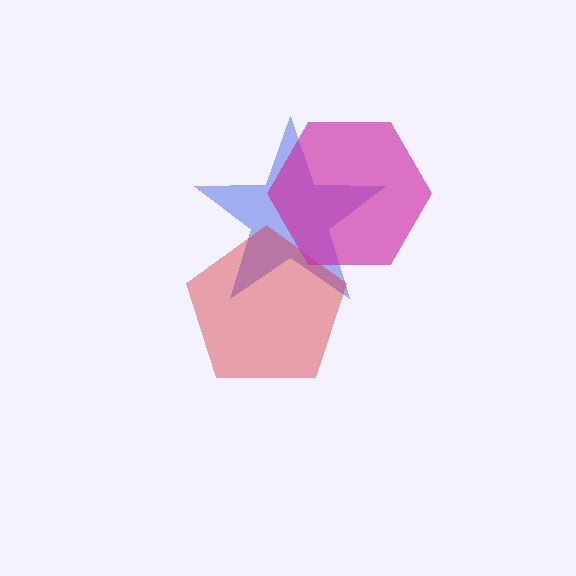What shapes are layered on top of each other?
The layered shapes are: a blue star, a red pentagon, a magenta hexagon.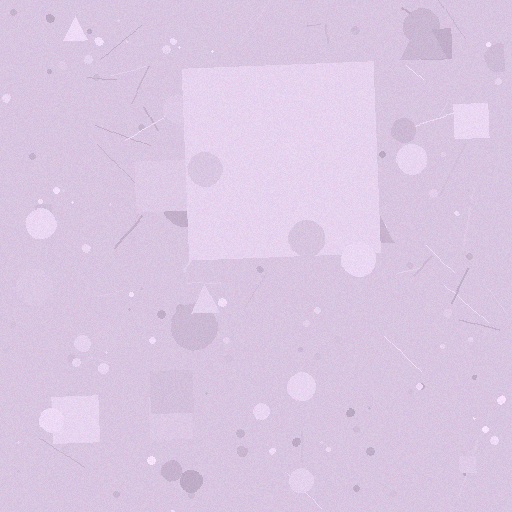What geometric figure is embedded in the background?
A square is embedded in the background.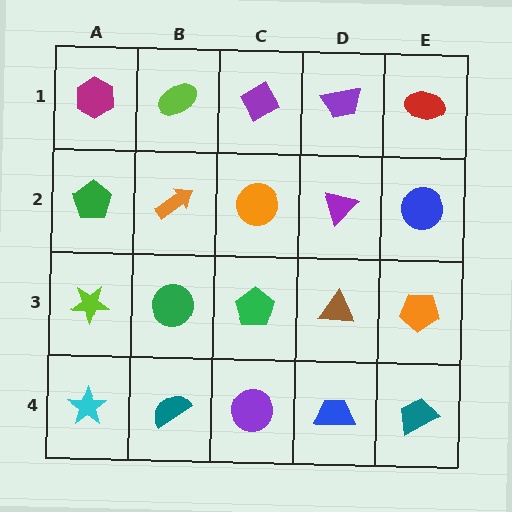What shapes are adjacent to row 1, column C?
An orange circle (row 2, column C), a lime ellipse (row 1, column B), a purple trapezoid (row 1, column D).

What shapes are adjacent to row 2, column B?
A lime ellipse (row 1, column B), a green circle (row 3, column B), a green pentagon (row 2, column A), an orange circle (row 2, column C).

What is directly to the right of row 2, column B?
An orange circle.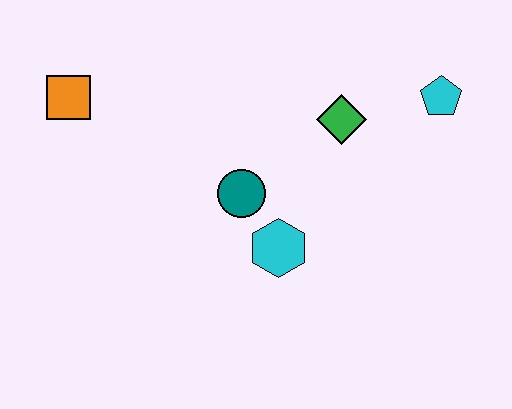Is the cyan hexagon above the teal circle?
No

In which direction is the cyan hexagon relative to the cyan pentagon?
The cyan hexagon is to the left of the cyan pentagon.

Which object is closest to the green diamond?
The cyan pentagon is closest to the green diamond.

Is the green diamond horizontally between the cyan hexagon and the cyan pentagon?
Yes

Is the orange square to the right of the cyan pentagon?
No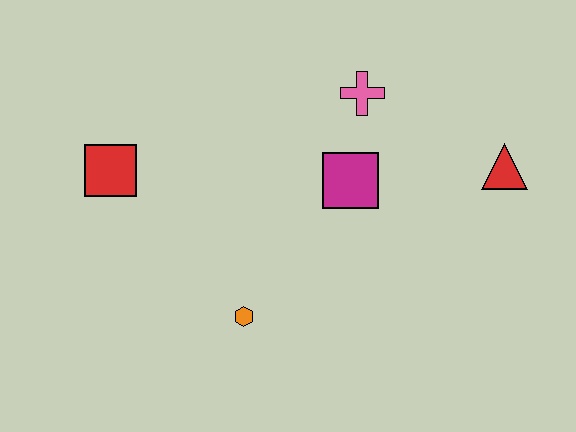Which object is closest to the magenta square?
The pink cross is closest to the magenta square.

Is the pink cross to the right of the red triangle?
No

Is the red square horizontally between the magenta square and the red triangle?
No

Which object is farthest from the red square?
The red triangle is farthest from the red square.